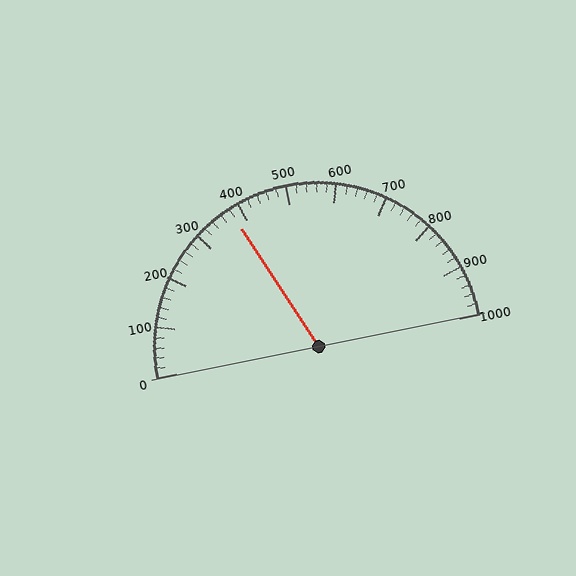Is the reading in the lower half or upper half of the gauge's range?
The reading is in the lower half of the range (0 to 1000).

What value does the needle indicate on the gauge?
The needle indicates approximately 380.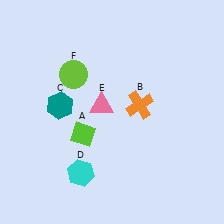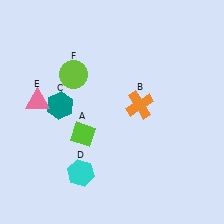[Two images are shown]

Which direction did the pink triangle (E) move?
The pink triangle (E) moved left.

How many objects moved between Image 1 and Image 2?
1 object moved between the two images.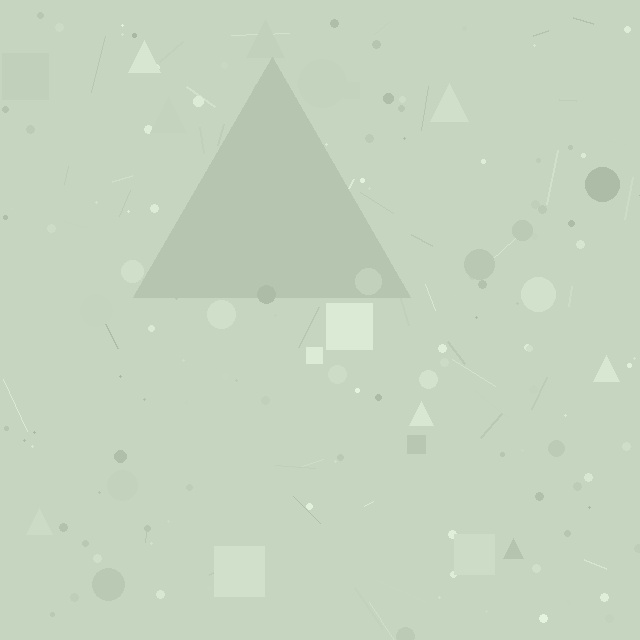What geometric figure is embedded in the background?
A triangle is embedded in the background.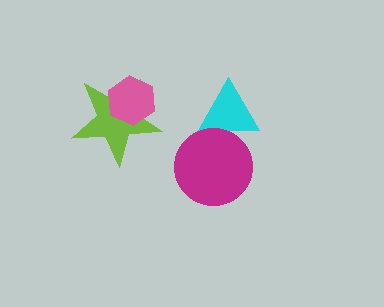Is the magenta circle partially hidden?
No, no other shape covers it.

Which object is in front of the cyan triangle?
The magenta circle is in front of the cyan triangle.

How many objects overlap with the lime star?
1 object overlaps with the lime star.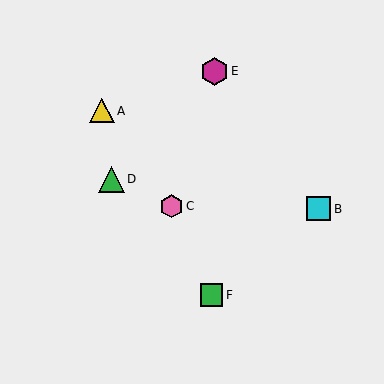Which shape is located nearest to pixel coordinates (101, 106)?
The yellow triangle (labeled A) at (102, 111) is nearest to that location.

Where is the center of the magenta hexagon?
The center of the magenta hexagon is at (214, 71).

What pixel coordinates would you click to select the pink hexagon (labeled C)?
Click at (172, 206) to select the pink hexagon C.